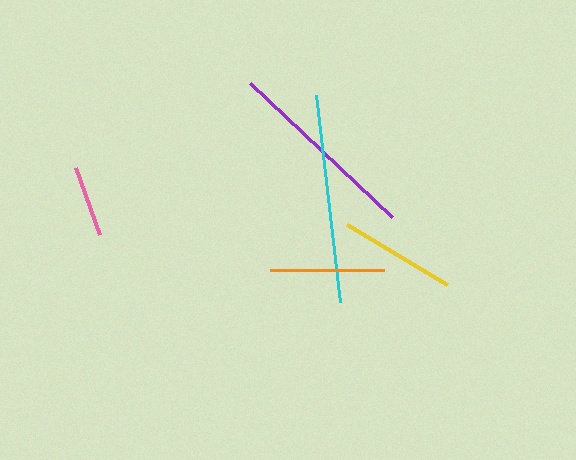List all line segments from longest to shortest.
From longest to shortest: cyan, purple, yellow, orange, pink.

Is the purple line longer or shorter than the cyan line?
The cyan line is longer than the purple line.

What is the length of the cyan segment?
The cyan segment is approximately 209 pixels long.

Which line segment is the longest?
The cyan line is the longest at approximately 209 pixels.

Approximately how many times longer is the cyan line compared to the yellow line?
The cyan line is approximately 1.8 times the length of the yellow line.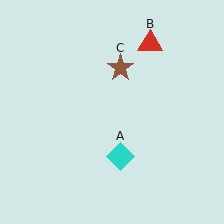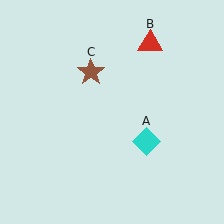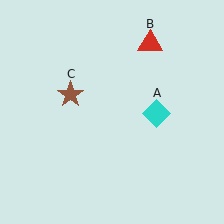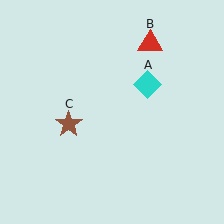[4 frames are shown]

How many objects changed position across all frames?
2 objects changed position: cyan diamond (object A), brown star (object C).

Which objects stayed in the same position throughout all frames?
Red triangle (object B) remained stationary.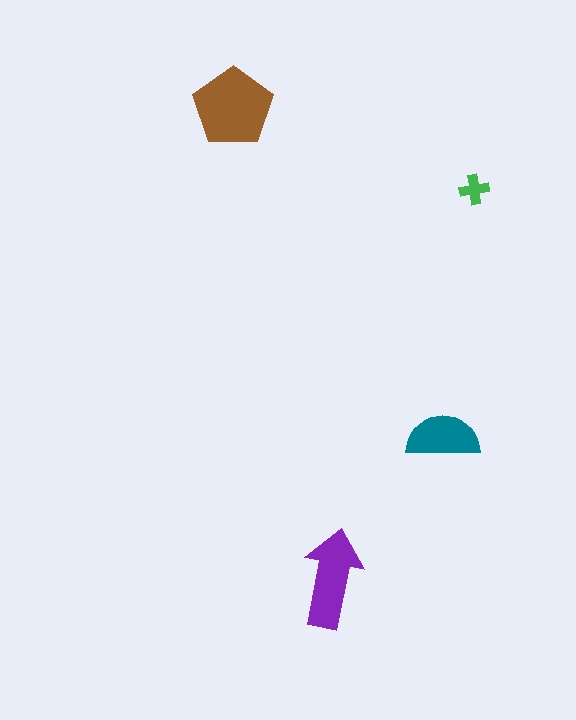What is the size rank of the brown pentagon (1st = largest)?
1st.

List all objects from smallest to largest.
The green cross, the teal semicircle, the purple arrow, the brown pentagon.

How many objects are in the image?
There are 4 objects in the image.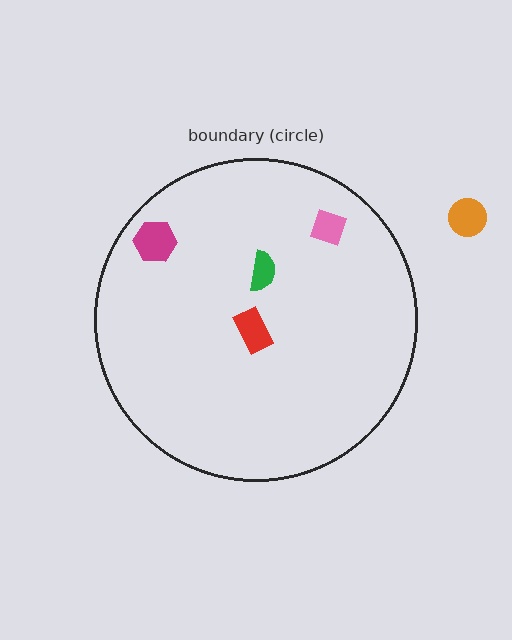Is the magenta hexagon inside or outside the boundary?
Inside.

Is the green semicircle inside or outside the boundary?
Inside.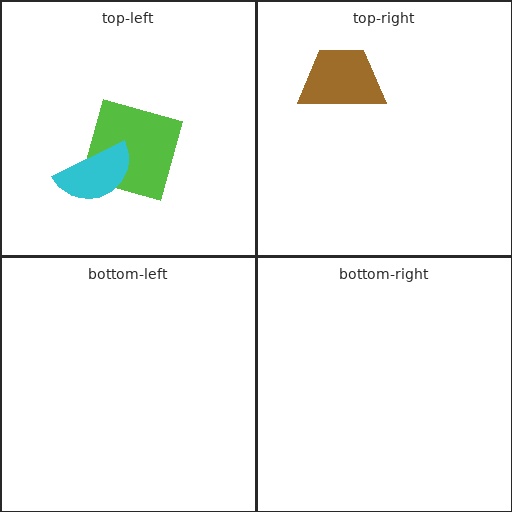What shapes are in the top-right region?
The brown trapezoid.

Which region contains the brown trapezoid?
The top-right region.